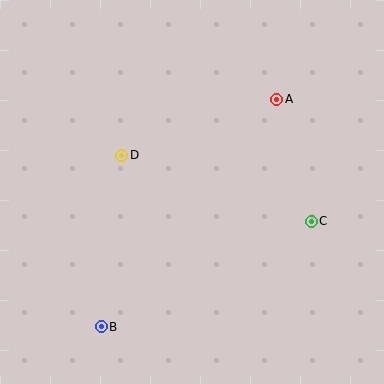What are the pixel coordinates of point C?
Point C is at (311, 221).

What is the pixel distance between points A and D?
The distance between A and D is 165 pixels.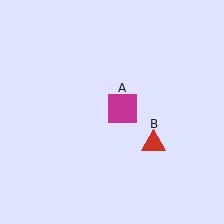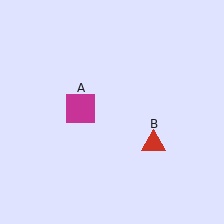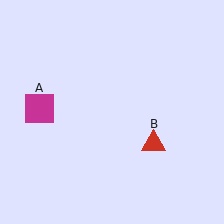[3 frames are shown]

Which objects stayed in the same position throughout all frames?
Red triangle (object B) remained stationary.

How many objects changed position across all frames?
1 object changed position: magenta square (object A).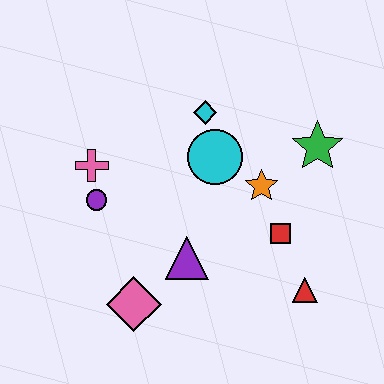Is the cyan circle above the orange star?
Yes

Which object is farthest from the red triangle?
The pink cross is farthest from the red triangle.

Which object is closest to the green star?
The orange star is closest to the green star.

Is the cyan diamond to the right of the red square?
No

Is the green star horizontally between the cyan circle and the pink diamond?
No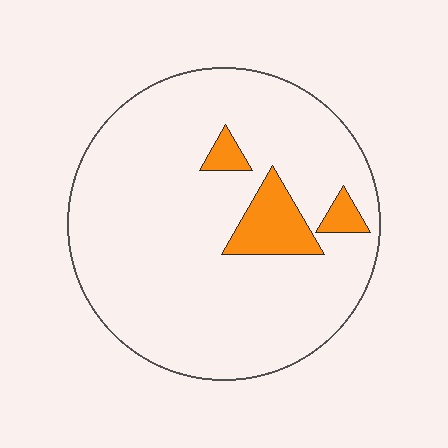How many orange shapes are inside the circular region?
3.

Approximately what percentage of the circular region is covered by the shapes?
Approximately 10%.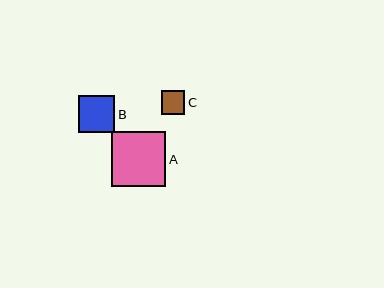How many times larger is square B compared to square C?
Square B is approximately 1.5 times the size of square C.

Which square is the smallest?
Square C is the smallest with a size of approximately 24 pixels.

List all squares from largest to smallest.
From largest to smallest: A, B, C.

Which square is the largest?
Square A is the largest with a size of approximately 54 pixels.